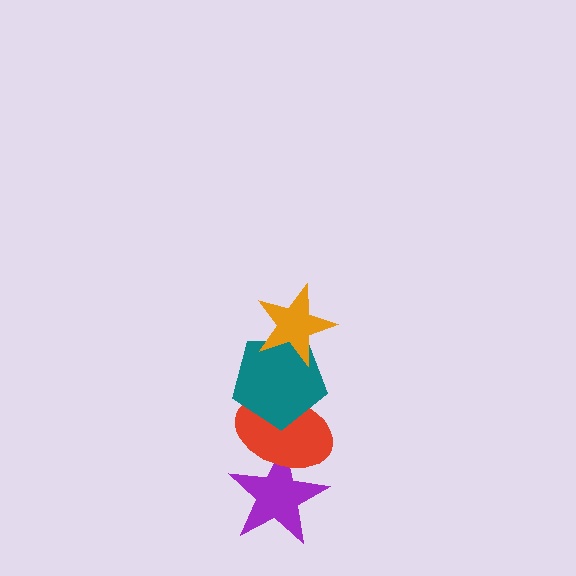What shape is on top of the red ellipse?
The teal pentagon is on top of the red ellipse.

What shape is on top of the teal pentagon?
The orange star is on top of the teal pentagon.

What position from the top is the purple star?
The purple star is 4th from the top.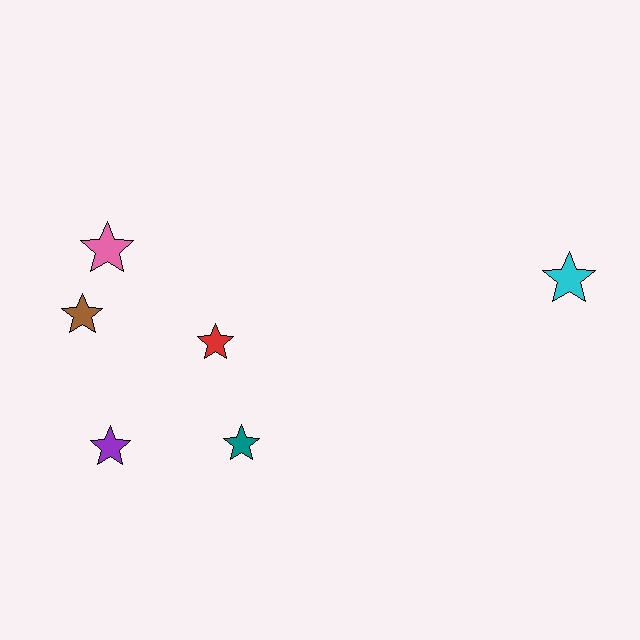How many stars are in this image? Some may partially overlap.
There are 6 stars.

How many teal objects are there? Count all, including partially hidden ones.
There is 1 teal object.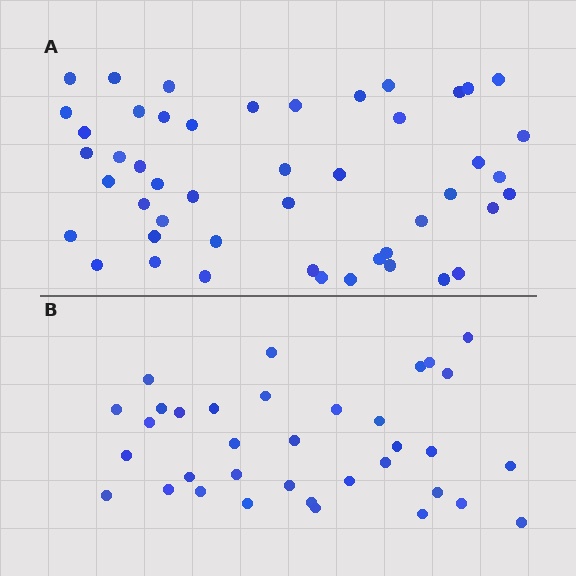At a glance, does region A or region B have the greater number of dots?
Region A (the top region) has more dots.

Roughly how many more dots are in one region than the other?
Region A has approximately 15 more dots than region B.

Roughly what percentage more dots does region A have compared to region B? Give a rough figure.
About 35% more.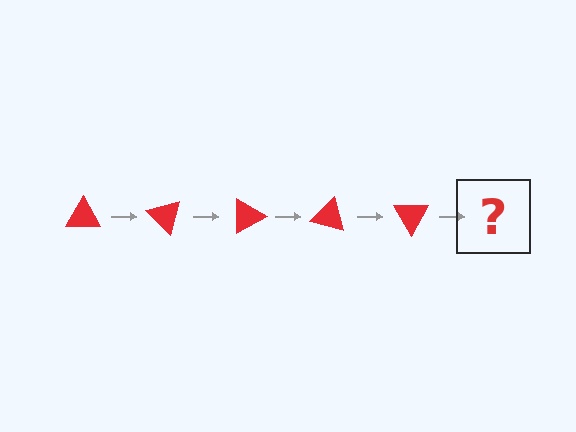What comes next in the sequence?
The next element should be a red triangle rotated 225 degrees.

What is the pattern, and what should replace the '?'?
The pattern is that the triangle rotates 45 degrees each step. The '?' should be a red triangle rotated 225 degrees.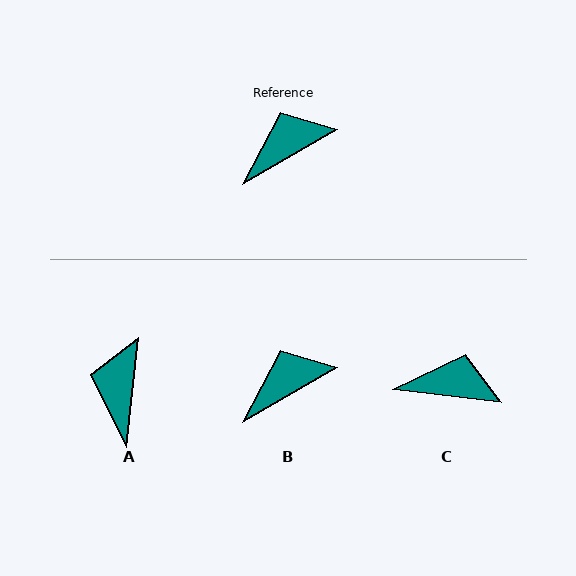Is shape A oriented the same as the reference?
No, it is off by about 54 degrees.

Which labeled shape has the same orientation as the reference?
B.